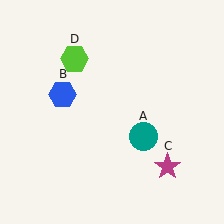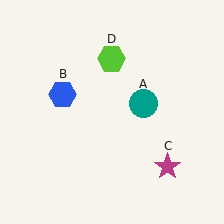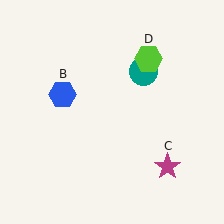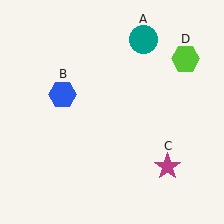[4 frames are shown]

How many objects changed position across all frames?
2 objects changed position: teal circle (object A), lime hexagon (object D).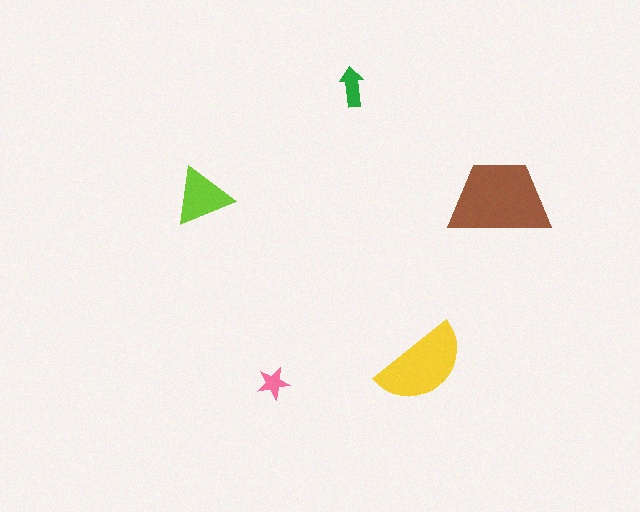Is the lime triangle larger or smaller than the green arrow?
Larger.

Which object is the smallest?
The pink star.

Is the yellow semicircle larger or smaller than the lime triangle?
Larger.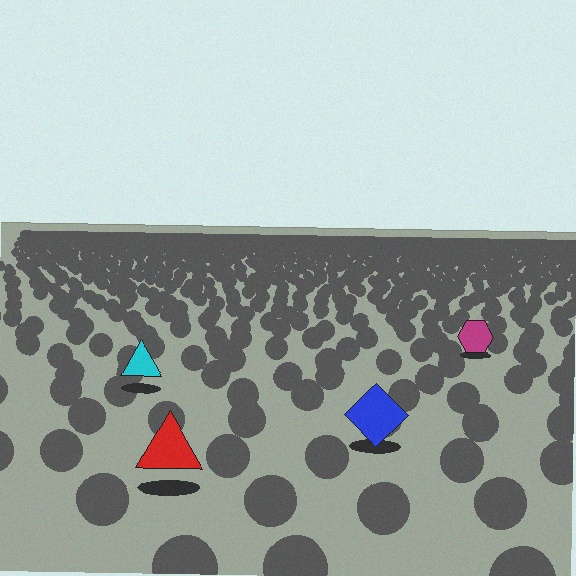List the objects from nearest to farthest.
From nearest to farthest: the red triangle, the blue diamond, the cyan triangle, the magenta hexagon.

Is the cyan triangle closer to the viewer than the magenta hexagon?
Yes. The cyan triangle is closer — you can tell from the texture gradient: the ground texture is coarser near it.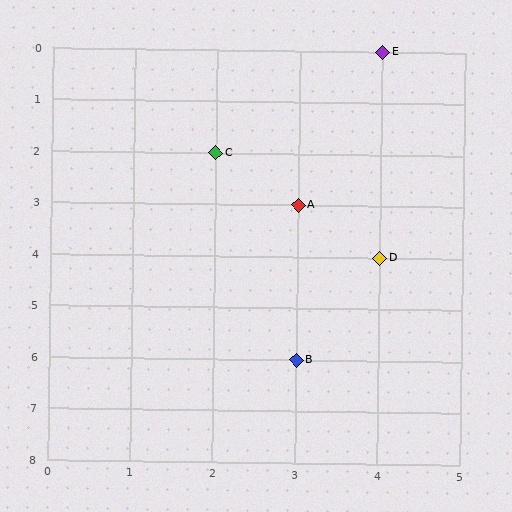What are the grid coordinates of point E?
Point E is at grid coordinates (4, 0).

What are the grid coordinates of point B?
Point B is at grid coordinates (3, 6).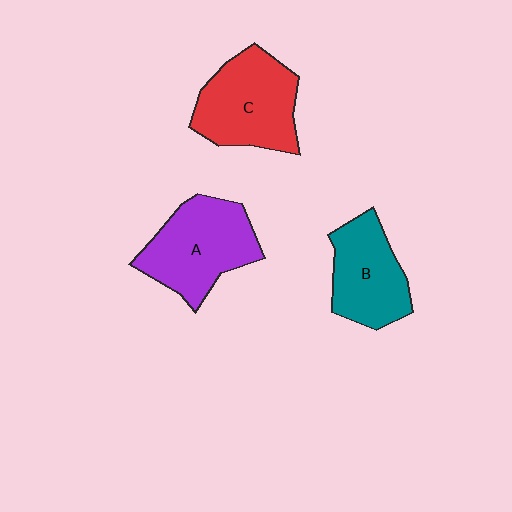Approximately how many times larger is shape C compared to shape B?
Approximately 1.2 times.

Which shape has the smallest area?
Shape B (teal).